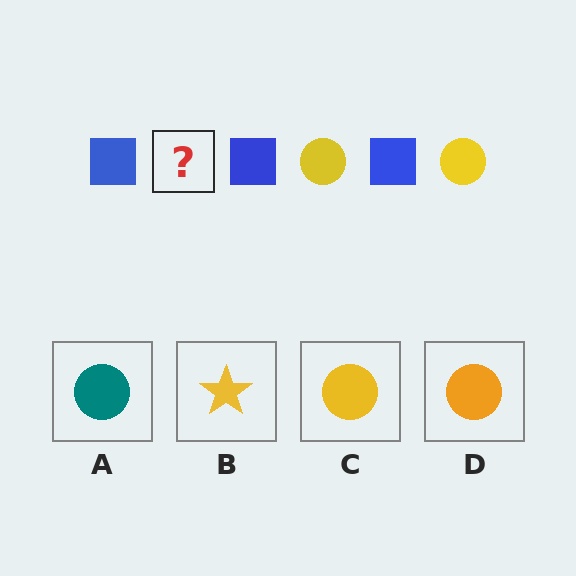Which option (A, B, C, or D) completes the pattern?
C.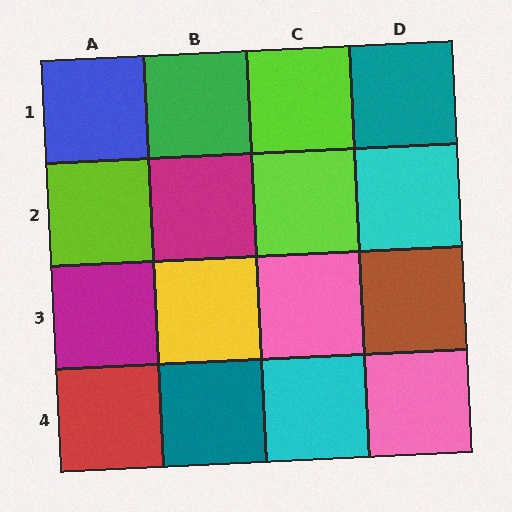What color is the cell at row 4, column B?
Teal.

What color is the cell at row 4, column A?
Red.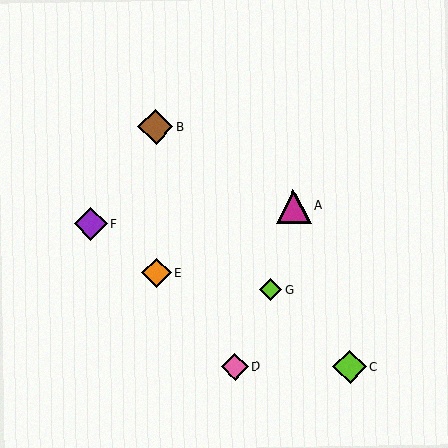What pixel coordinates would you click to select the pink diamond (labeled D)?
Click at (235, 366) to select the pink diamond D.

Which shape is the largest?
The brown diamond (labeled B) is the largest.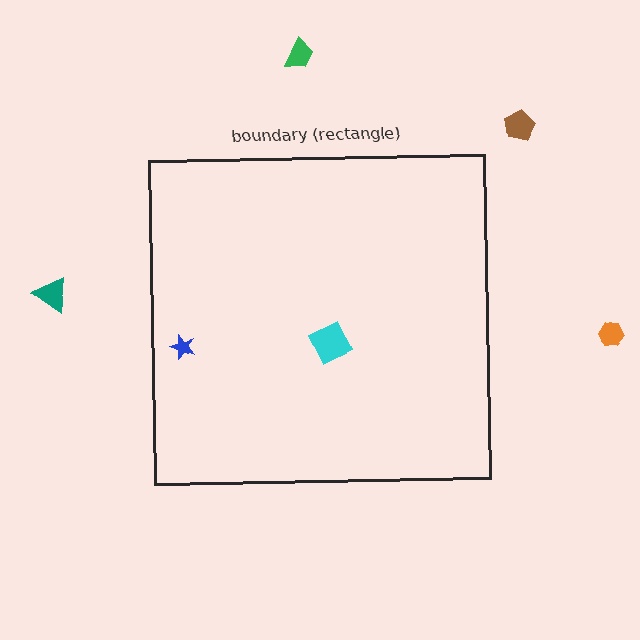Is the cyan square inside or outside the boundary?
Inside.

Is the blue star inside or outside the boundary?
Inside.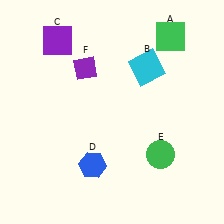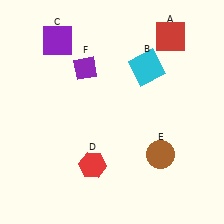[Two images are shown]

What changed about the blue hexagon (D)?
In Image 1, D is blue. In Image 2, it changed to red.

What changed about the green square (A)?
In Image 1, A is green. In Image 2, it changed to red.